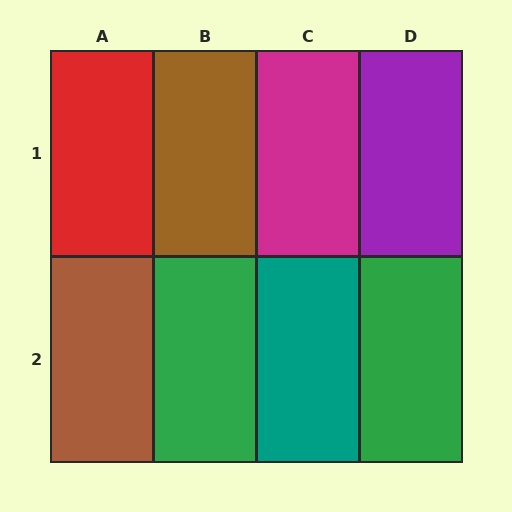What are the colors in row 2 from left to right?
Brown, green, teal, green.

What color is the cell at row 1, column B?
Brown.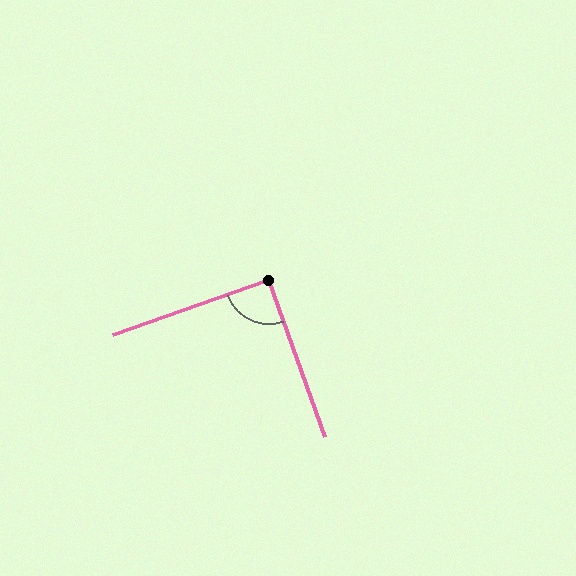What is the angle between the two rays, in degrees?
Approximately 90 degrees.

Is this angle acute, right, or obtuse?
It is approximately a right angle.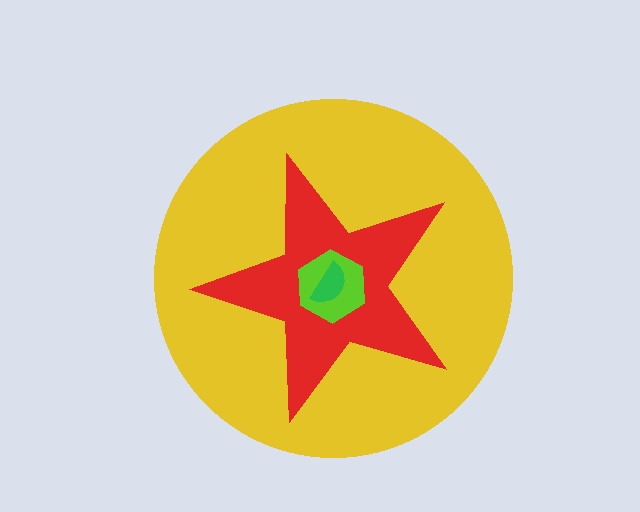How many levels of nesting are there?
4.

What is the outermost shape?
The yellow circle.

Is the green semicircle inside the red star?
Yes.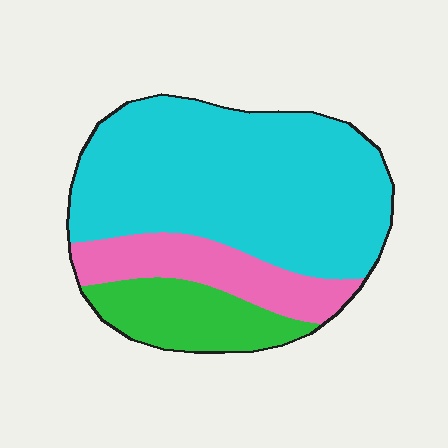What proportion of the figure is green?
Green covers roughly 15% of the figure.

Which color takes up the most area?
Cyan, at roughly 65%.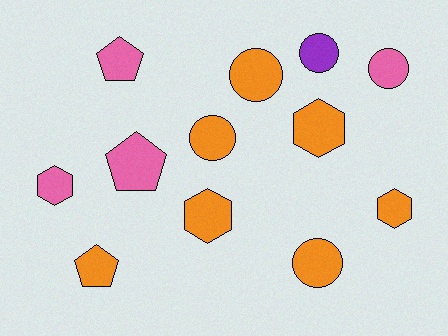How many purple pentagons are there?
There are no purple pentagons.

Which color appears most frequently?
Orange, with 7 objects.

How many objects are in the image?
There are 12 objects.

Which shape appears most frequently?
Circle, with 5 objects.